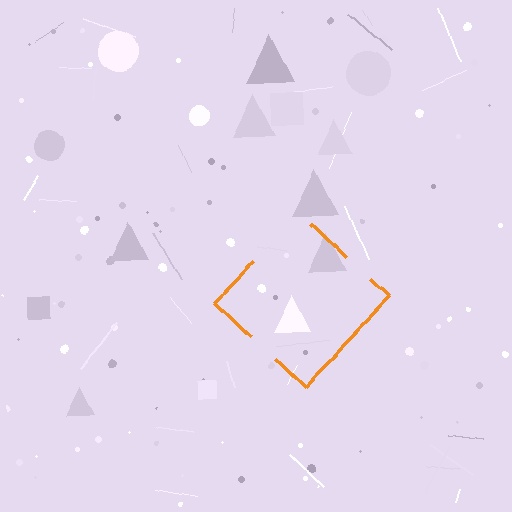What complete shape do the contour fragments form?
The contour fragments form a diamond.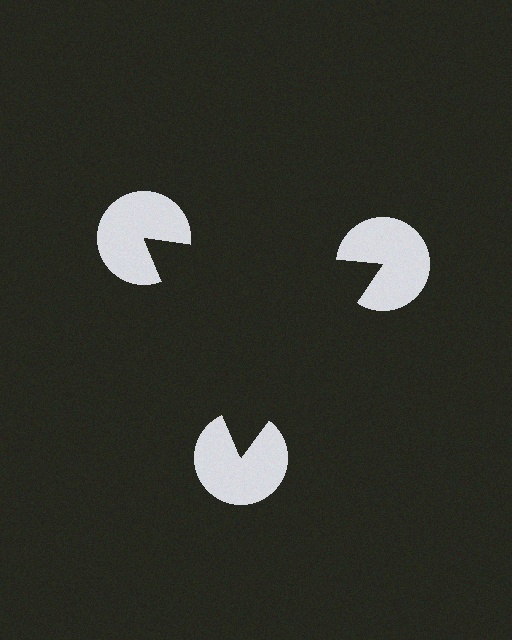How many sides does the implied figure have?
3 sides.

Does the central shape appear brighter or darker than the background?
It typically appears slightly darker than the background, even though no actual brightness change is drawn.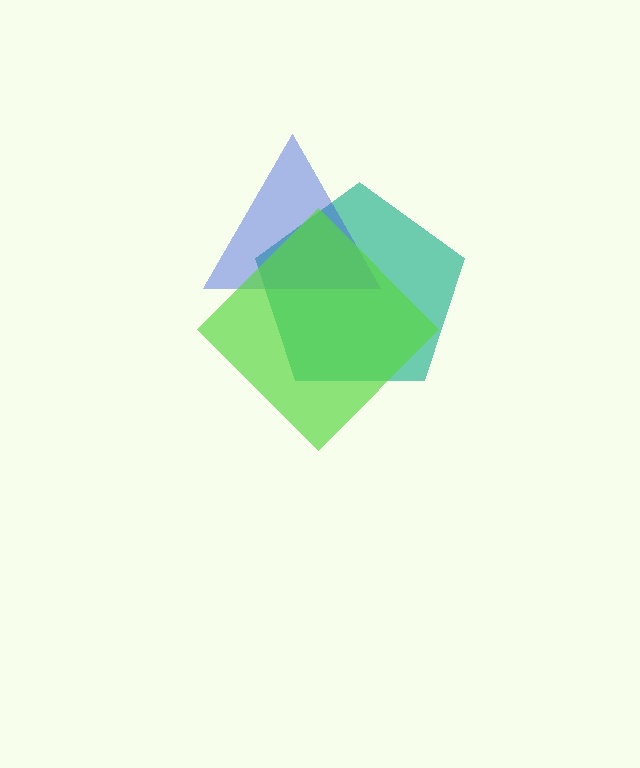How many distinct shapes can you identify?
There are 3 distinct shapes: a teal pentagon, a blue triangle, a lime diamond.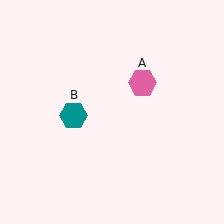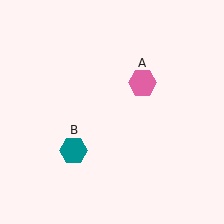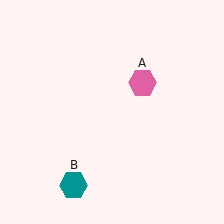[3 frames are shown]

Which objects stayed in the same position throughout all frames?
Pink hexagon (object A) remained stationary.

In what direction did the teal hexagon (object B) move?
The teal hexagon (object B) moved down.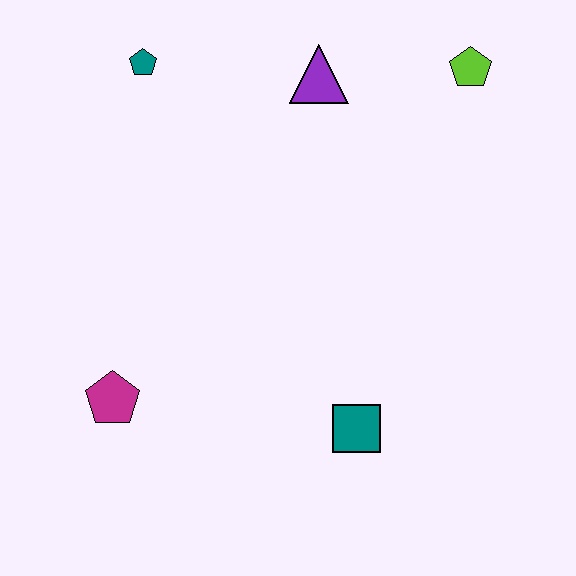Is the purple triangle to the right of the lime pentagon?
No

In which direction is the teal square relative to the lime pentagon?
The teal square is below the lime pentagon.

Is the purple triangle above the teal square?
Yes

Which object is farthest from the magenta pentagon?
The lime pentagon is farthest from the magenta pentagon.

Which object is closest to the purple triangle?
The lime pentagon is closest to the purple triangle.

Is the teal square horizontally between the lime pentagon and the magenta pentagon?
Yes